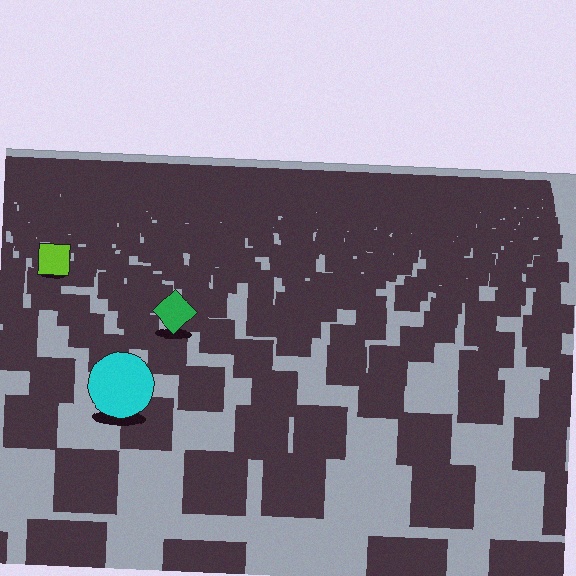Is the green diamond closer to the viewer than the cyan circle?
No. The cyan circle is closer — you can tell from the texture gradient: the ground texture is coarser near it.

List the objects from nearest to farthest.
From nearest to farthest: the cyan circle, the green diamond, the lime square.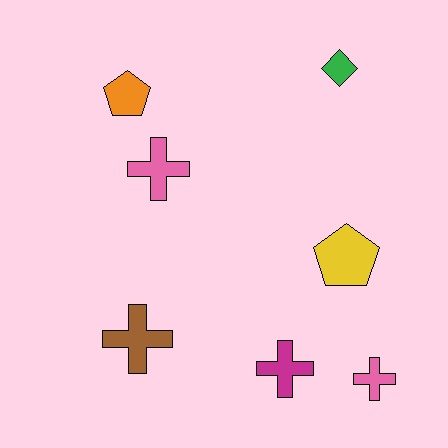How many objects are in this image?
There are 7 objects.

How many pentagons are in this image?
There are 2 pentagons.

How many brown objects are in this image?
There is 1 brown object.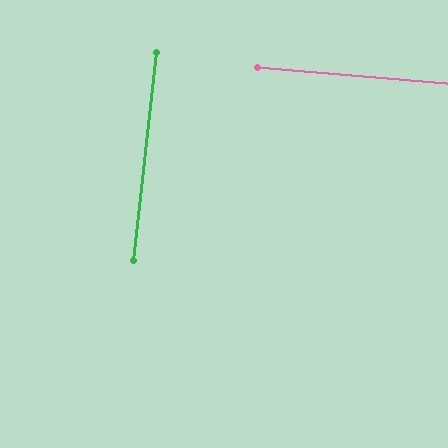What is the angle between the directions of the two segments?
Approximately 89 degrees.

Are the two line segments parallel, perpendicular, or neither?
Perpendicular — they meet at approximately 89°.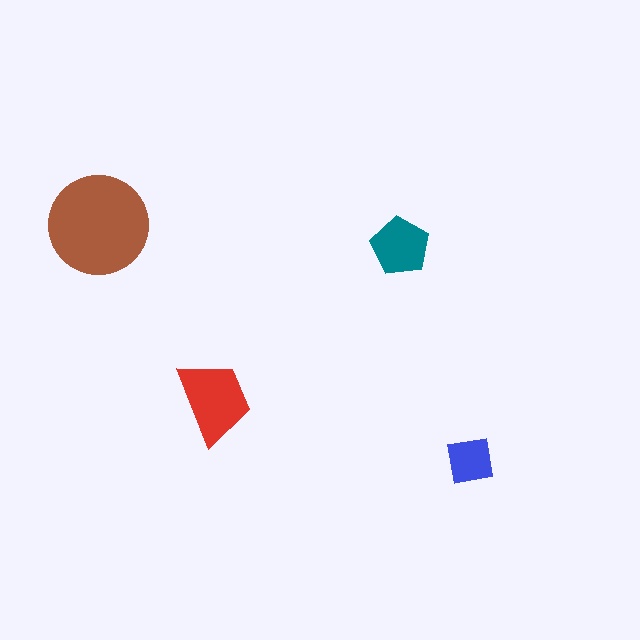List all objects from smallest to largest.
The blue square, the teal pentagon, the red trapezoid, the brown circle.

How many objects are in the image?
There are 4 objects in the image.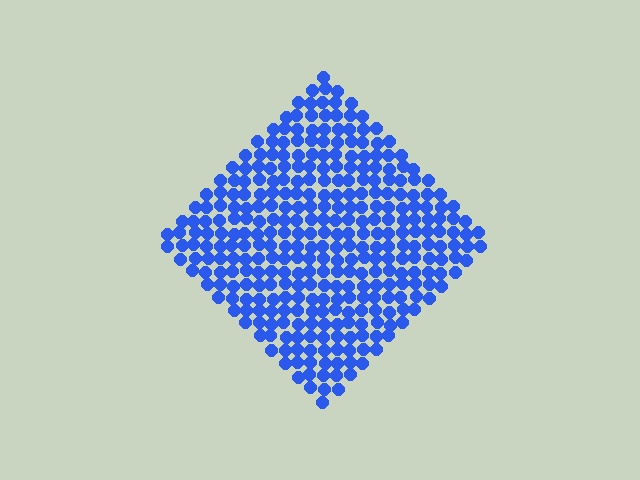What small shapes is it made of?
It is made of small circles.